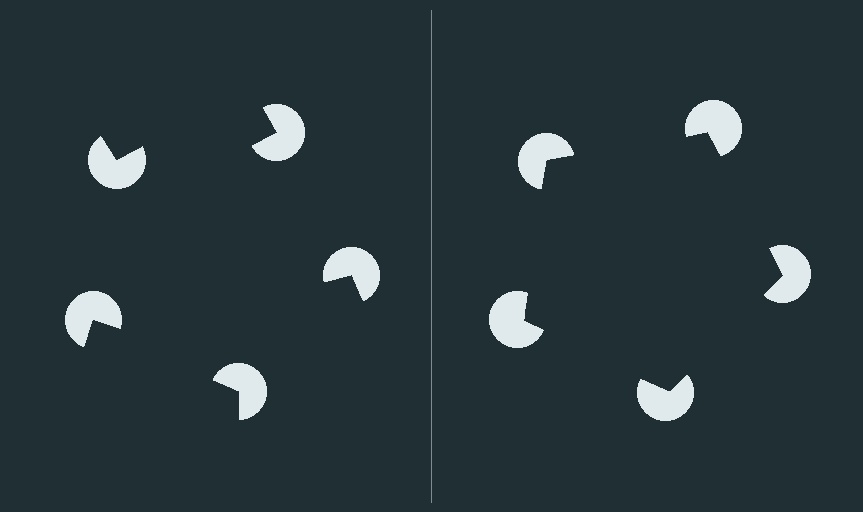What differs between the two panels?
The pac-man discs are positioned identically on both sides; only the wedge orientations differ. On the right they align to a pentagon; on the left they are misaligned.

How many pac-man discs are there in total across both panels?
10 — 5 on each side.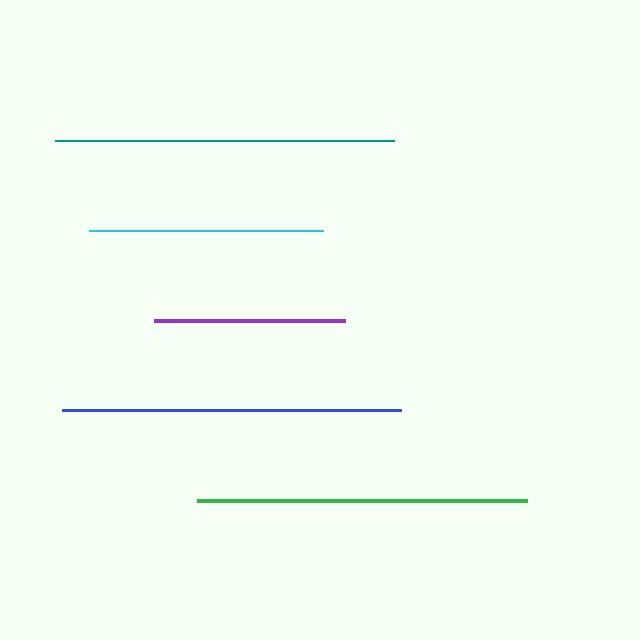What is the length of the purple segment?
The purple segment is approximately 191 pixels long.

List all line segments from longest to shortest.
From longest to shortest: blue, teal, green, cyan, purple.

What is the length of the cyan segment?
The cyan segment is approximately 234 pixels long.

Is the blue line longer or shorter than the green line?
The blue line is longer than the green line.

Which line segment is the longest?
The blue line is the longest at approximately 339 pixels.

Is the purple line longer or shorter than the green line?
The green line is longer than the purple line.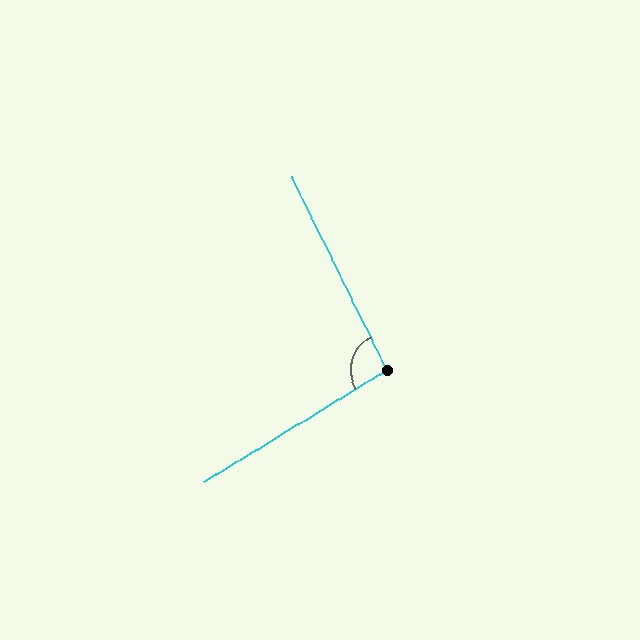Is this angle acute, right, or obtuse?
It is obtuse.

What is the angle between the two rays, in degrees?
Approximately 96 degrees.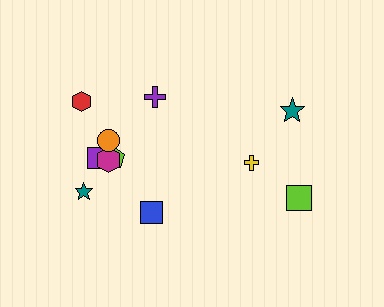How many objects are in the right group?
There are 3 objects.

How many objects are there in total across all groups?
There are 11 objects.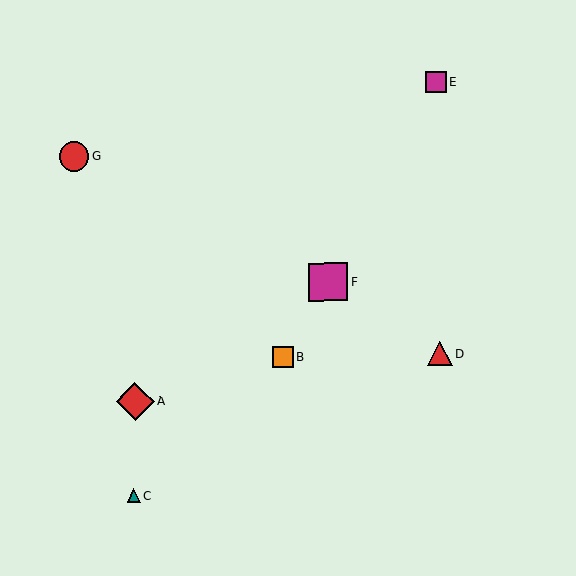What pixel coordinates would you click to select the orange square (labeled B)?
Click at (283, 357) to select the orange square B.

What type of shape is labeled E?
Shape E is a magenta square.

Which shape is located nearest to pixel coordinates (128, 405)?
The red diamond (labeled A) at (135, 401) is nearest to that location.